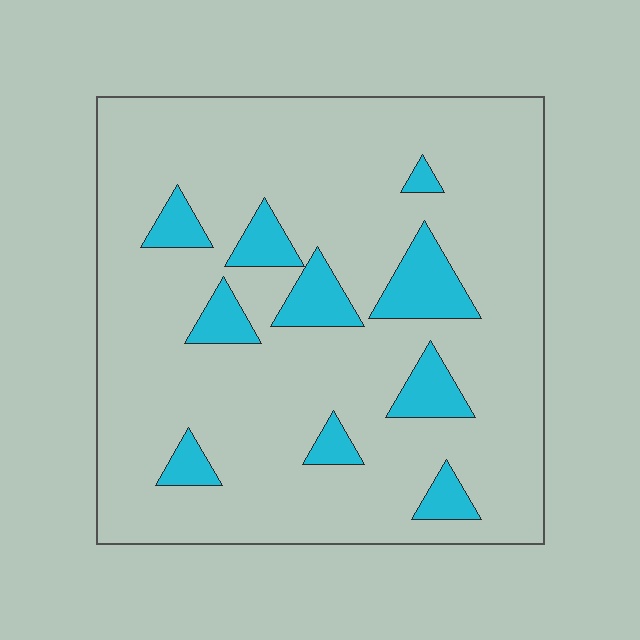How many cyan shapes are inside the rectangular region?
10.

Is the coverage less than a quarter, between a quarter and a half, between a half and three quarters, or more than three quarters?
Less than a quarter.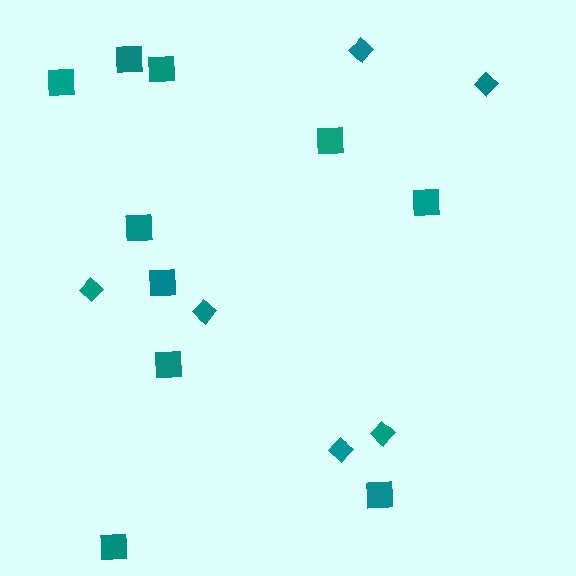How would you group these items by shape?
There are 2 groups: one group of squares (10) and one group of diamonds (6).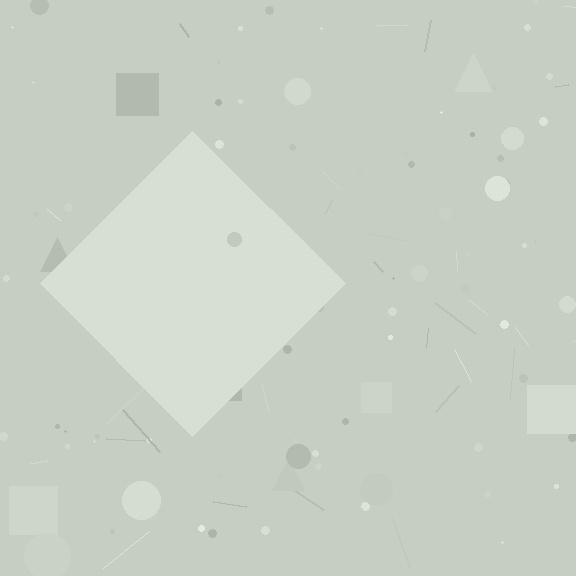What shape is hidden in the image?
A diamond is hidden in the image.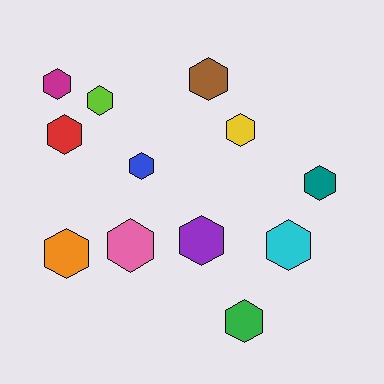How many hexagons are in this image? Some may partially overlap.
There are 12 hexagons.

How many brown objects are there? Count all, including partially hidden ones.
There is 1 brown object.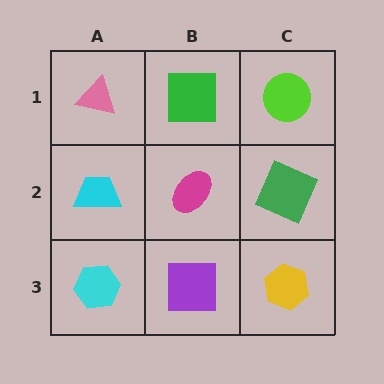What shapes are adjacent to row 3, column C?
A green square (row 2, column C), a purple square (row 3, column B).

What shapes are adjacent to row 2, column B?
A green square (row 1, column B), a purple square (row 3, column B), a cyan trapezoid (row 2, column A), a green square (row 2, column C).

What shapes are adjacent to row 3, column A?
A cyan trapezoid (row 2, column A), a purple square (row 3, column B).